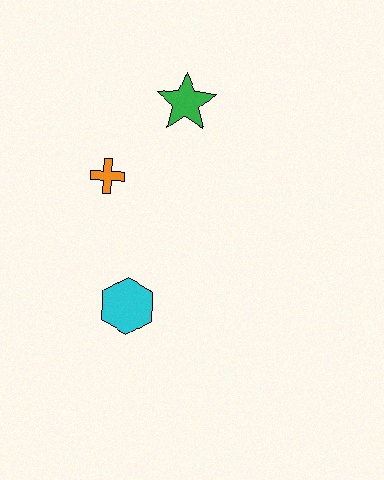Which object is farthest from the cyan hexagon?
The green star is farthest from the cyan hexagon.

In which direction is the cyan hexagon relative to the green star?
The cyan hexagon is below the green star.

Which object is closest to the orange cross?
The green star is closest to the orange cross.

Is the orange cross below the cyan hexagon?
No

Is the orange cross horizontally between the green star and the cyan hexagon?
No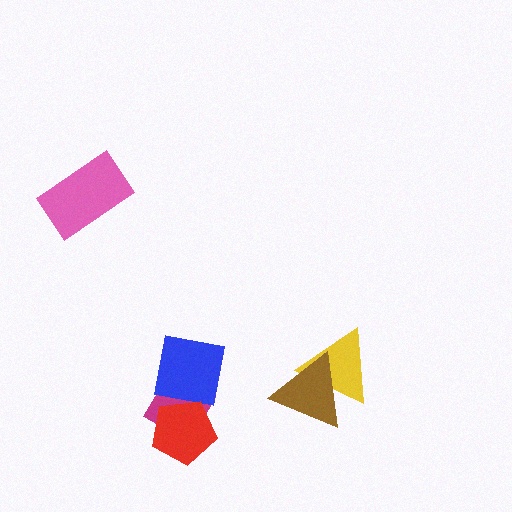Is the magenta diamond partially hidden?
Yes, it is partially covered by another shape.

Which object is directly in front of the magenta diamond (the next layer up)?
The blue square is directly in front of the magenta diamond.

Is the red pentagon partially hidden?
No, no other shape covers it.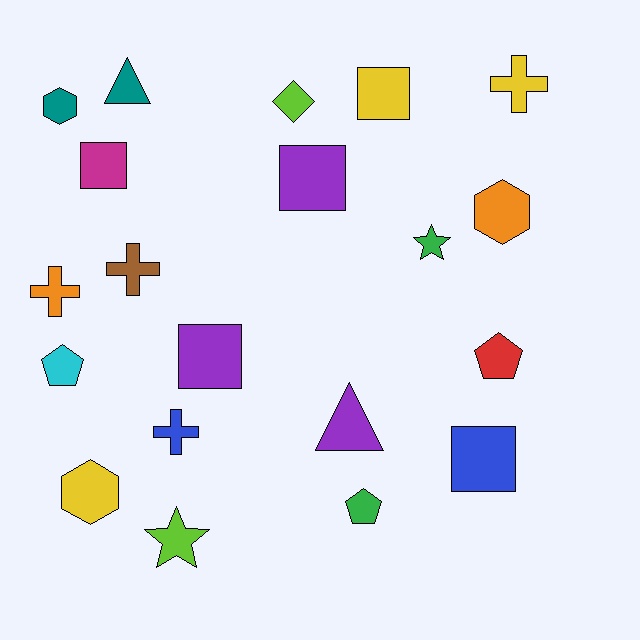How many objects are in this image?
There are 20 objects.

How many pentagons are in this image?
There are 3 pentagons.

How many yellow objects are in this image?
There are 3 yellow objects.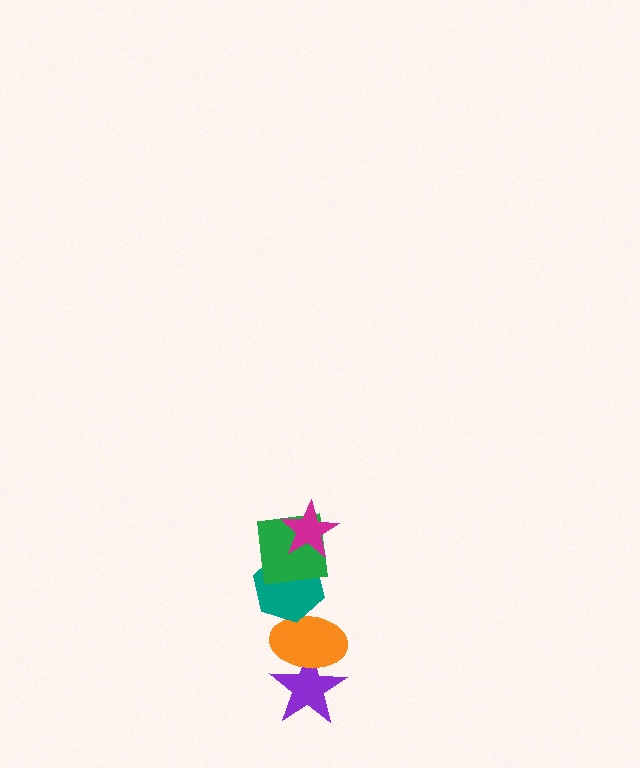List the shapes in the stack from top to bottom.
From top to bottom: the magenta star, the green square, the teal hexagon, the orange ellipse, the purple star.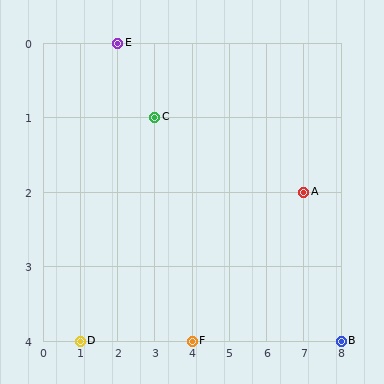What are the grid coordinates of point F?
Point F is at grid coordinates (4, 4).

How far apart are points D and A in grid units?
Points D and A are 6 columns and 2 rows apart (about 6.3 grid units diagonally).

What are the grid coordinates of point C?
Point C is at grid coordinates (3, 1).